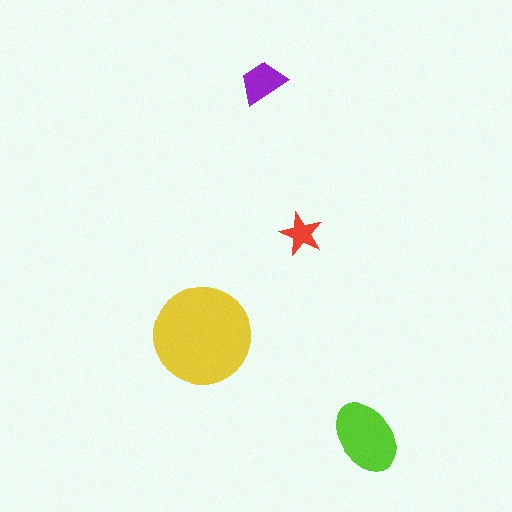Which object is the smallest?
The red star.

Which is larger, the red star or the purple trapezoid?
The purple trapezoid.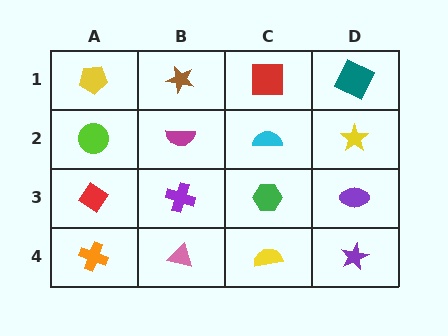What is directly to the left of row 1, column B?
A yellow pentagon.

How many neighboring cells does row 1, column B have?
3.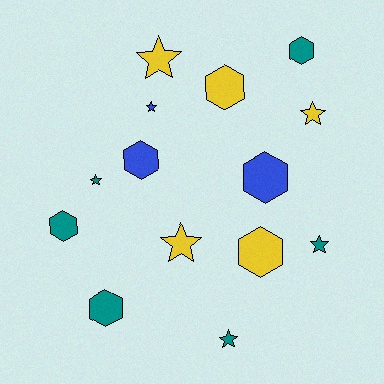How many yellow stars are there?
There are 3 yellow stars.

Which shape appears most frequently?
Hexagon, with 7 objects.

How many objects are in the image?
There are 14 objects.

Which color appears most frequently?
Teal, with 6 objects.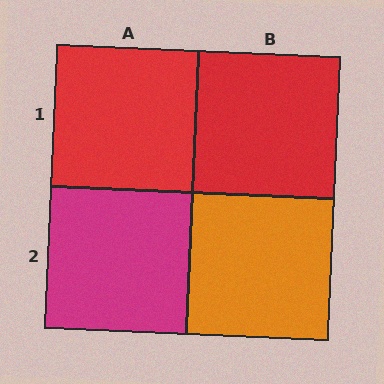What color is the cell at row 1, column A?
Red.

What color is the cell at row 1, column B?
Red.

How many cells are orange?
1 cell is orange.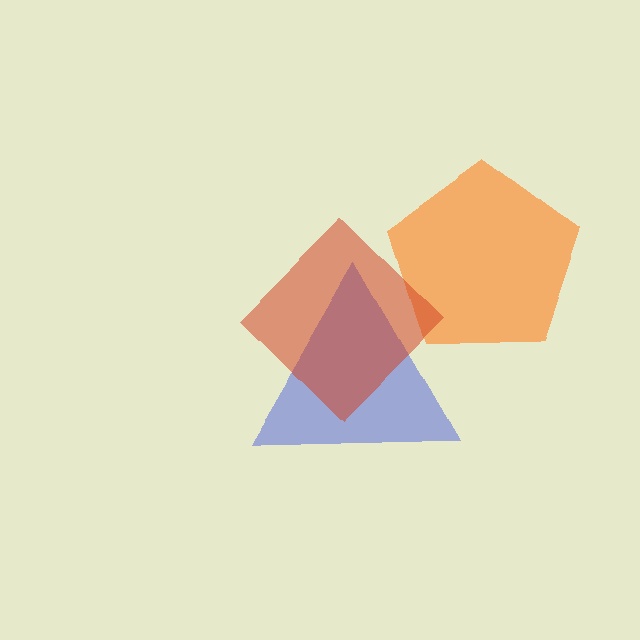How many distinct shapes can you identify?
There are 3 distinct shapes: a blue triangle, an orange pentagon, a red diamond.